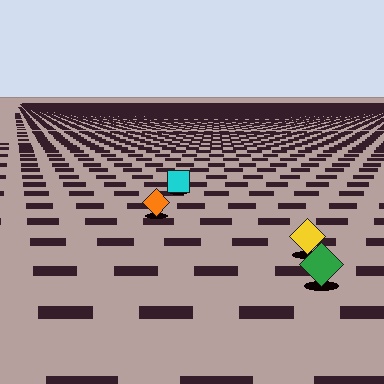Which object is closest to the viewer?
The green diamond is closest. The texture marks near it are larger and more spread out.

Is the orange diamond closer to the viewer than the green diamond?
No. The green diamond is closer — you can tell from the texture gradient: the ground texture is coarser near it.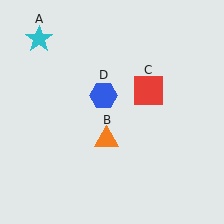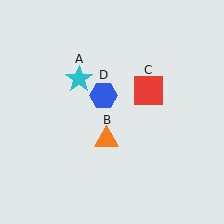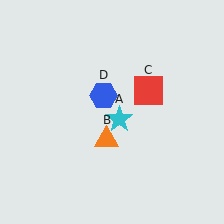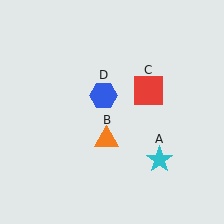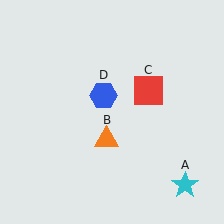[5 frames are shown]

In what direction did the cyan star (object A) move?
The cyan star (object A) moved down and to the right.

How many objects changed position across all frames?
1 object changed position: cyan star (object A).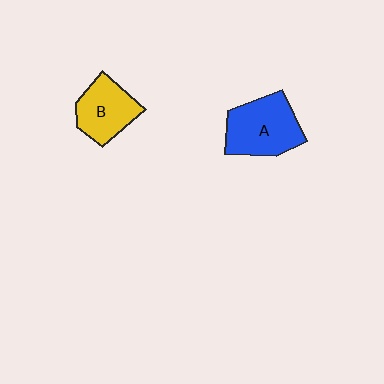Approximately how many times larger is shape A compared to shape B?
Approximately 1.3 times.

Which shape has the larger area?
Shape A (blue).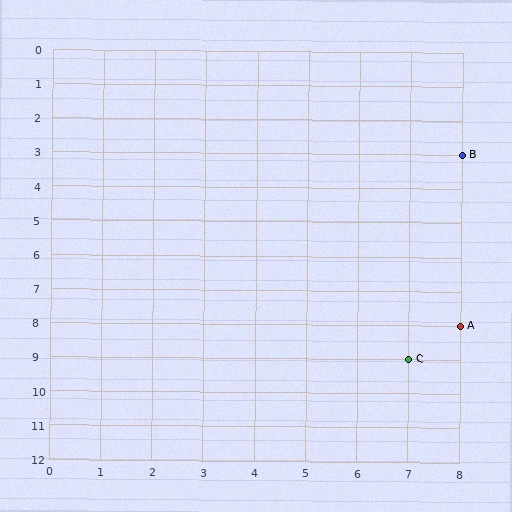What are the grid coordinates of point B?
Point B is at grid coordinates (8, 3).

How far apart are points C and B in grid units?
Points C and B are 1 column and 6 rows apart (about 6.1 grid units diagonally).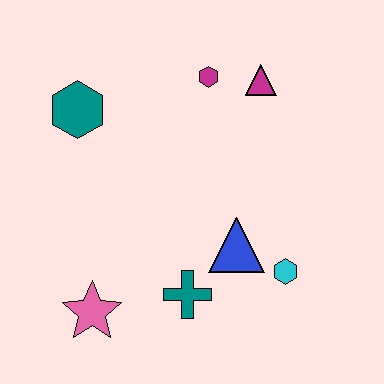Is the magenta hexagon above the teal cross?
Yes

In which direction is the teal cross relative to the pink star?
The teal cross is to the right of the pink star.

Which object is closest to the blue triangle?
The cyan hexagon is closest to the blue triangle.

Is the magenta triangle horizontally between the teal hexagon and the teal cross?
No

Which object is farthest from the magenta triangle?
The pink star is farthest from the magenta triangle.